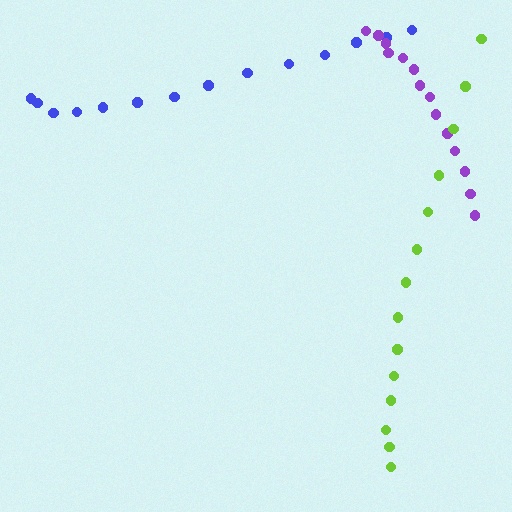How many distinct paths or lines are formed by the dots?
There are 3 distinct paths.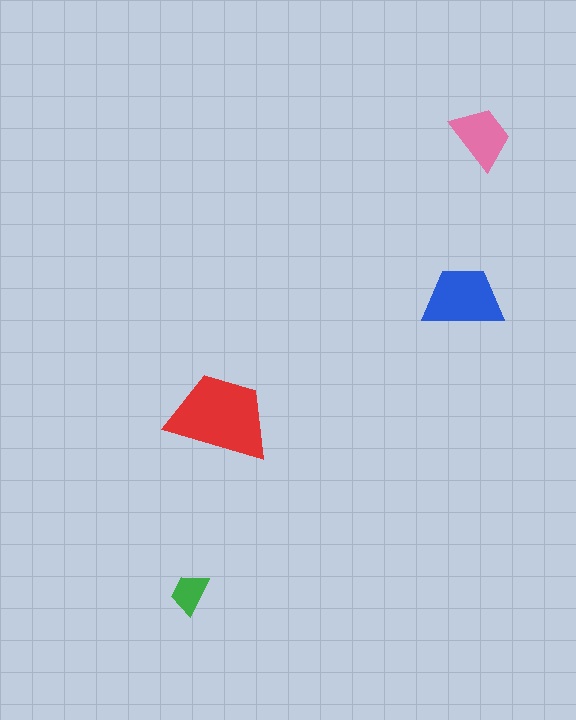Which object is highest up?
The pink trapezoid is topmost.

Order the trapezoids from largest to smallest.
the red one, the blue one, the pink one, the green one.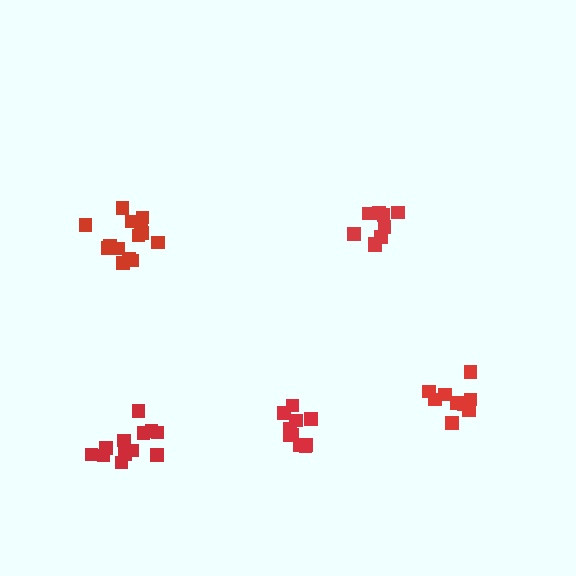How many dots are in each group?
Group 1: 11 dots, Group 2: 9 dots, Group 3: 12 dots, Group 4: 14 dots, Group 5: 9 dots (55 total).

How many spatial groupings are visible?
There are 5 spatial groupings.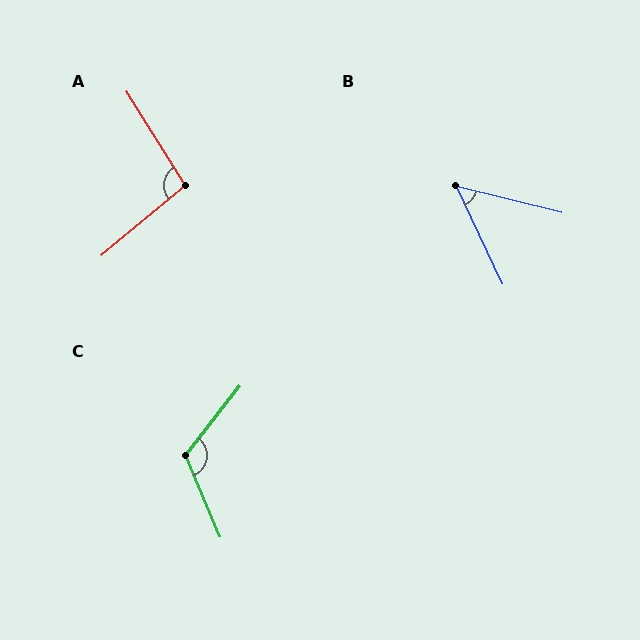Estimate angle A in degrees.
Approximately 98 degrees.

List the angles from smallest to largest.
B (51°), A (98°), C (119°).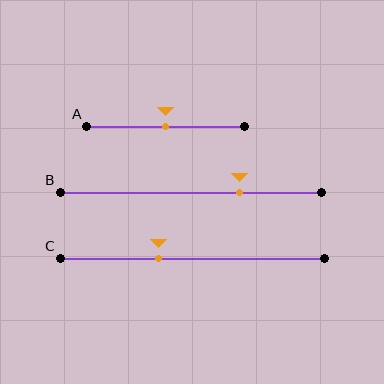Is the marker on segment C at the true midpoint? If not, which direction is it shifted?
No, the marker on segment C is shifted to the left by about 13% of the segment length.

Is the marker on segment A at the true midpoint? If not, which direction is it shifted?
Yes, the marker on segment A is at the true midpoint.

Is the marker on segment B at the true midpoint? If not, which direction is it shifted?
No, the marker on segment B is shifted to the right by about 18% of the segment length.